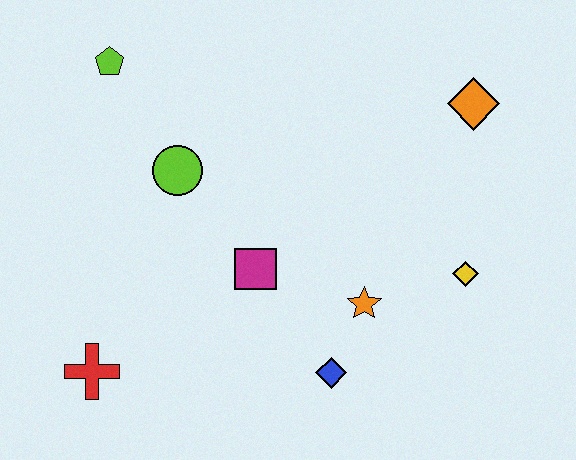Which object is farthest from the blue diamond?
The lime pentagon is farthest from the blue diamond.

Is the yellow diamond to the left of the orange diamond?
Yes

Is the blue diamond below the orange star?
Yes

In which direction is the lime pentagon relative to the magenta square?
The lime pentagon is above the magenta square.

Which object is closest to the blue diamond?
The orange star is closest to the blue diamond.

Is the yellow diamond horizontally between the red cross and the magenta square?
No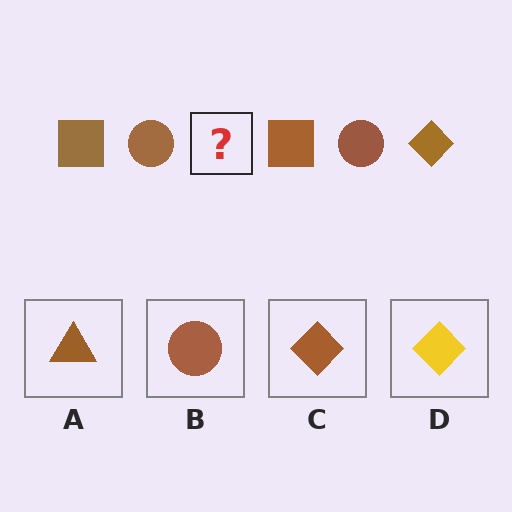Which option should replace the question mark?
Option C.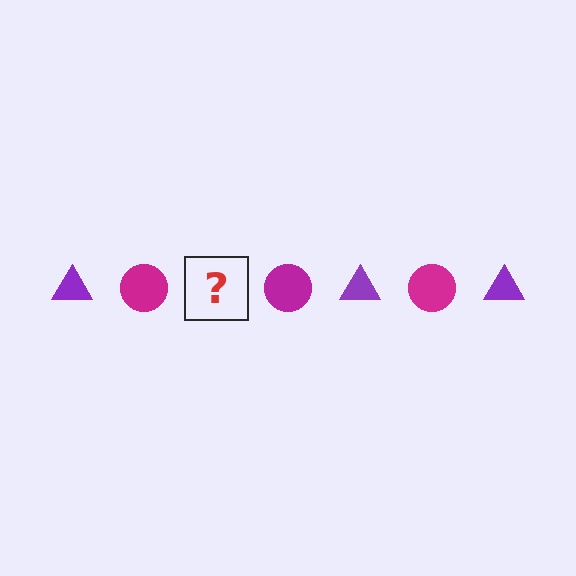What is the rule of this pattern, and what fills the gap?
The rule is that the pattern alternates between purple triangle and magenta circle. The gap should be filled with a purple triangle.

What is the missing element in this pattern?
The missing element is a purple triangle.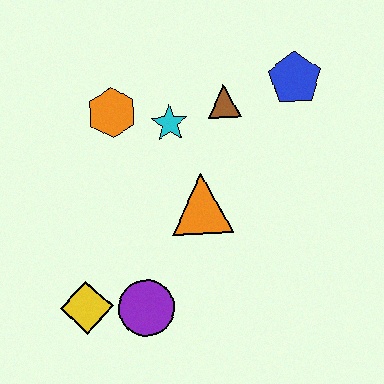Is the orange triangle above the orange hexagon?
No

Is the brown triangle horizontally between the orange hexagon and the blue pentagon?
Yes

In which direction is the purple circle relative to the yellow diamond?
The purple circle is to the right of the yellow diamond.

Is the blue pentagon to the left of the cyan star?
No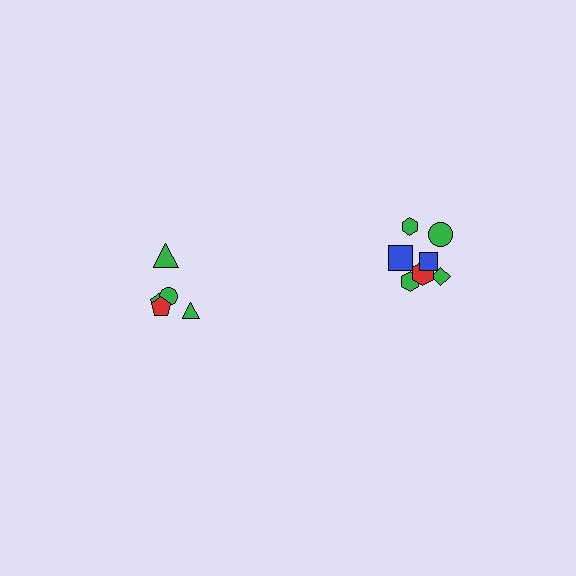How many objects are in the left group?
There are 5 objects.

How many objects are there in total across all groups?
There are 12 objects.